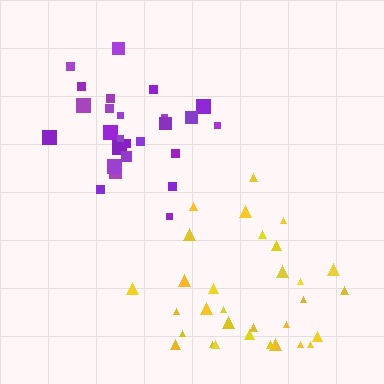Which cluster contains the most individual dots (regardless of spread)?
Yellow (31).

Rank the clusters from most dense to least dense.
purple, yellow.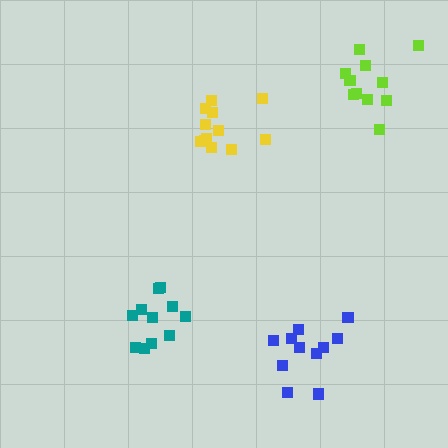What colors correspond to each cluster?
The clusters are colored: blue, teal, lime, yellow.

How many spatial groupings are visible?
There are 4 spatial groupings.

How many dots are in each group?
Group 1: 11 dots, Group 2: 11 dots, Group 3: 11 dots, Group 4: 12 dots (45 total).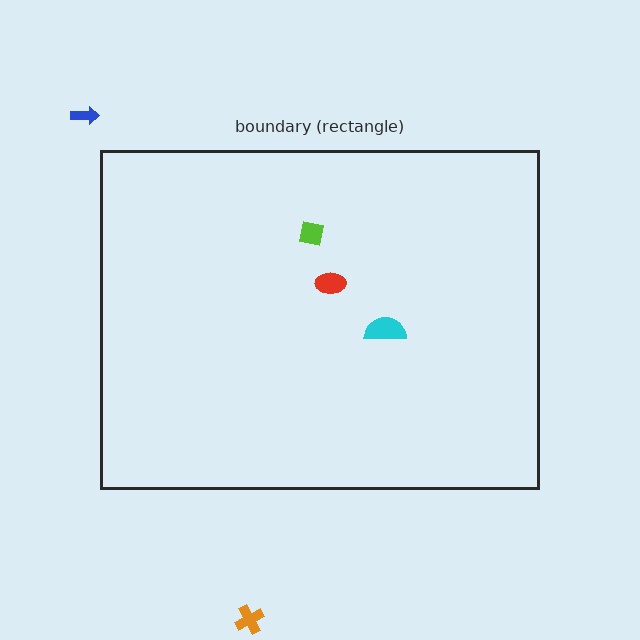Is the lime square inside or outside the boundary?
Inside.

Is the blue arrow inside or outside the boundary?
Outside.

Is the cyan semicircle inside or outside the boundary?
Inside.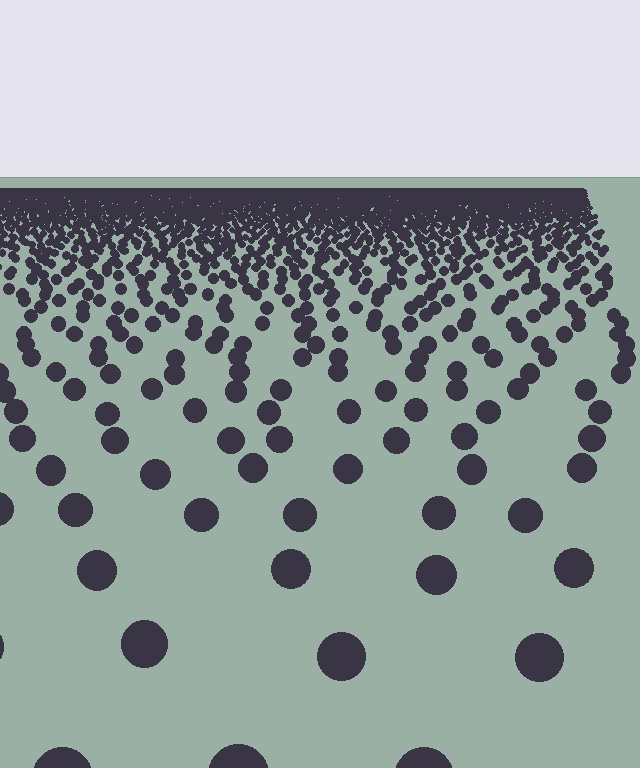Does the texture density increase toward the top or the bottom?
Density increases toward the top.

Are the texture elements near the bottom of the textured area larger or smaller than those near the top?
Larger. Near the bottom, elements are closer to the viewer and appear at a bigger on-screen size.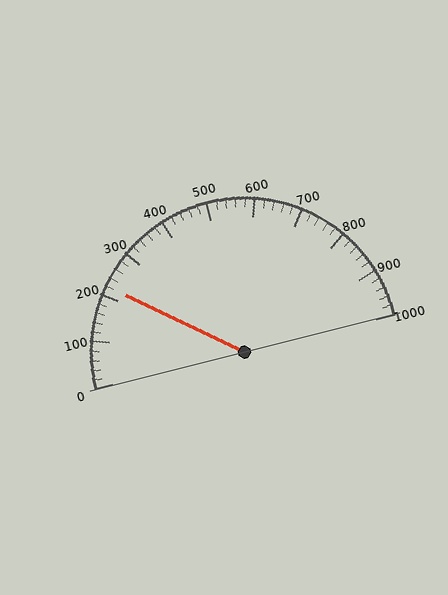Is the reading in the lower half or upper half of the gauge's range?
The reading is in the lower half of the range (0 to 1000).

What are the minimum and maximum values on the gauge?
The gauge ranges from 0 to 1000.